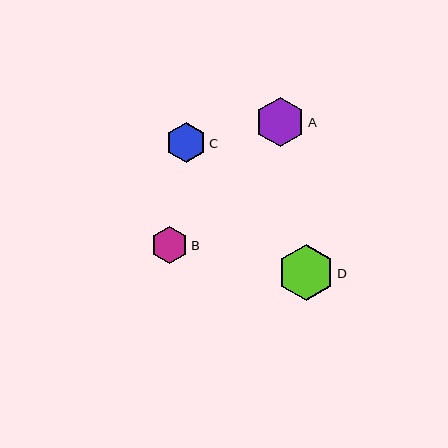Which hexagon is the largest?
Hexagon D is the largest with a size of approximately 56 pixels.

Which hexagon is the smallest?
Hexagon B is the smallest with a size of approximately 38 pixels.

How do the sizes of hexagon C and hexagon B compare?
Hexagon C and hexagon B are approximately the same size.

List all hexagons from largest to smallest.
From largest to smallest: D, A, C, B.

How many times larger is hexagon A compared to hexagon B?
Hexagon A is approximately 1.3 times the size of hexagon B.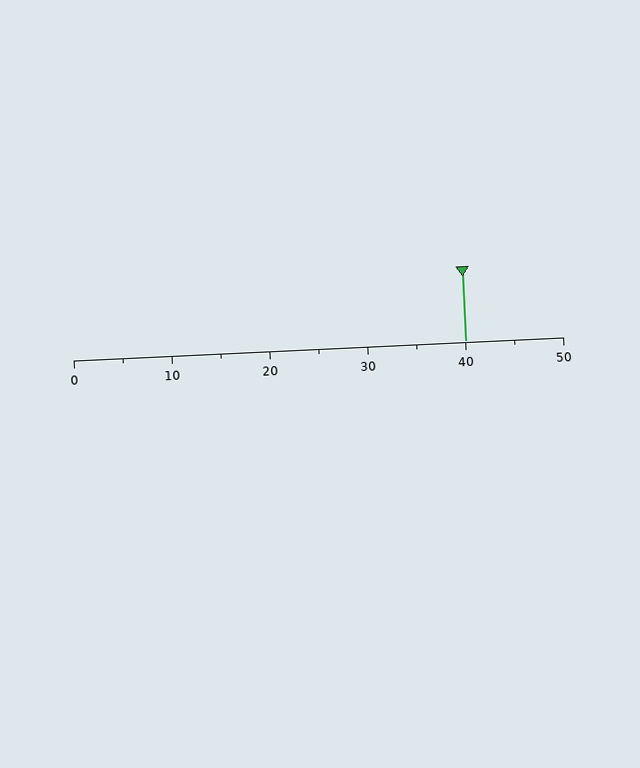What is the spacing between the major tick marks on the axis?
The major ticks are spaced 10 apart.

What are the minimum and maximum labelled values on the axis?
The axis runs from 0 to 50.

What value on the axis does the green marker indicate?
The marker indicates approximately 40.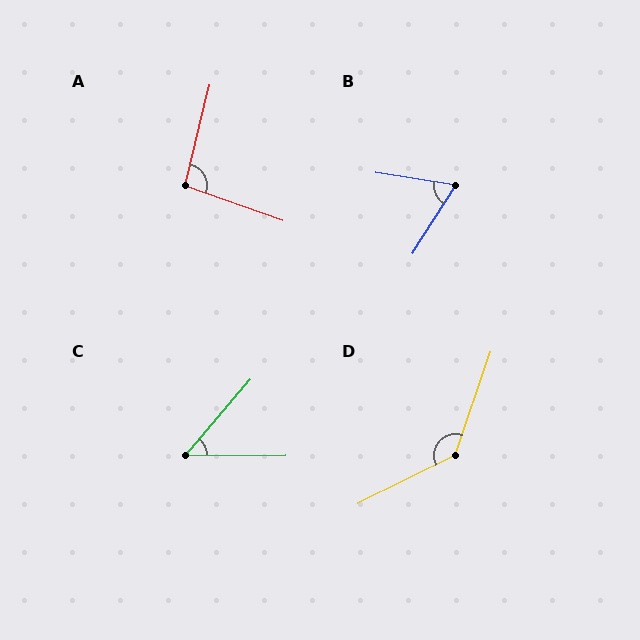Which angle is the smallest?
C, at approximately 50 degrees.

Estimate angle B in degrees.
Approximately 66 degrees.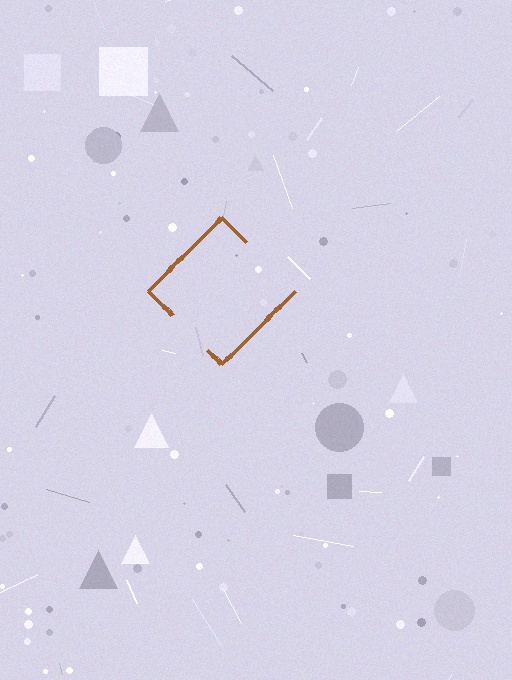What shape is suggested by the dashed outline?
The dashed outline suggests a diamond.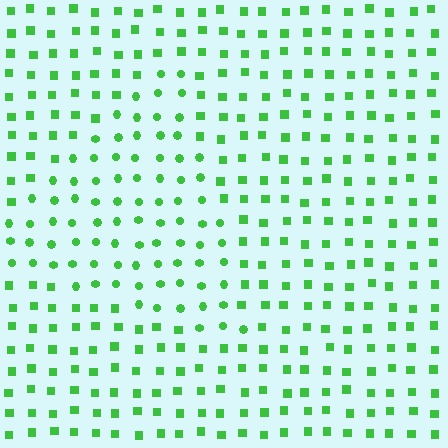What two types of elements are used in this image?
The image uses circles inside the triangle region and squares outside it.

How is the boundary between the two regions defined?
The boundary is defined by a change in element shape: circles inside vs. squares outside. All elements share the same color and spacing.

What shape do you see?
I see a triangle.